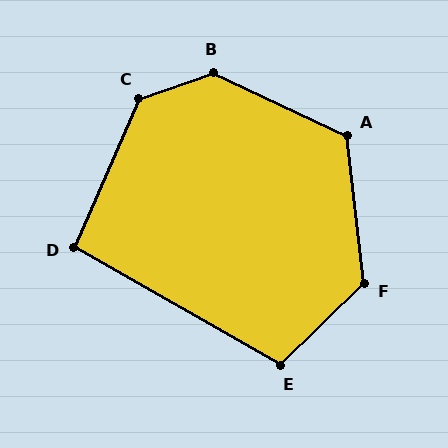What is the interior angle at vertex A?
Approximately 122 degrees (obtuse).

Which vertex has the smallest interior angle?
D, at approximately 96 degrees.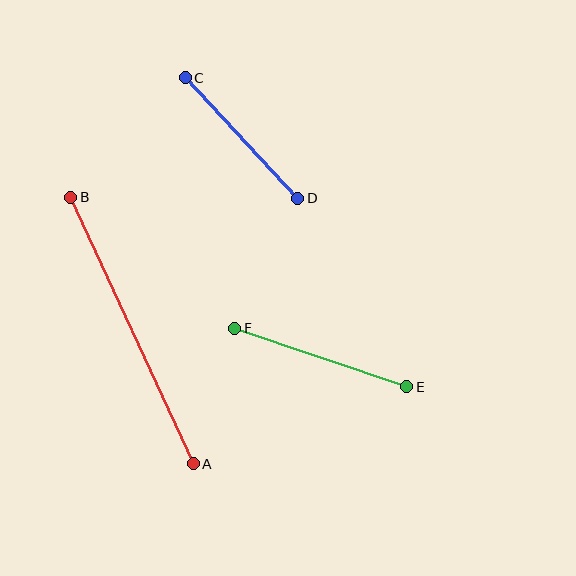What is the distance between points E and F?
The distance is approximately 182 pixels.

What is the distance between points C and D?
The distance is approximately 165 pixels.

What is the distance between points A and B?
The distance is approximately 293 pixels.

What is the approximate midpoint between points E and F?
The midpoint is at approximately (321, 357) pixels.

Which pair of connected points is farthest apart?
Points A and B are farthest apart.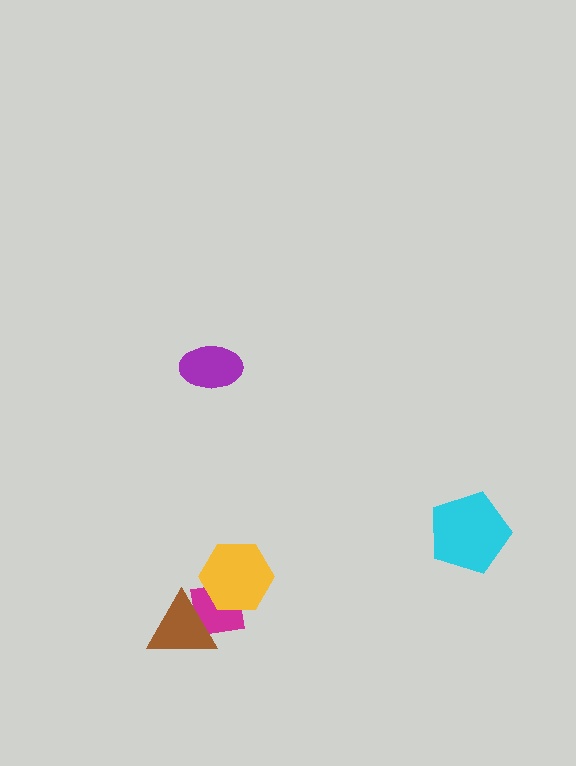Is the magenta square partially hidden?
Yes, it is partially covered by another shape.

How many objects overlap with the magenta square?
2 objects overlap with the magenta square.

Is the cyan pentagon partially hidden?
No, no other shape covers it.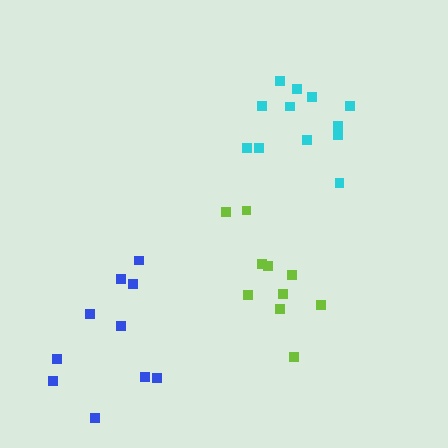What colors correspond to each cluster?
The clusters are colored: lime, cyan, blue.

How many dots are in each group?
Group 1: 10 dots, Group 2: 12 dots, Group 3: 10 dots (32 total).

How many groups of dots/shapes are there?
There are 3 groups.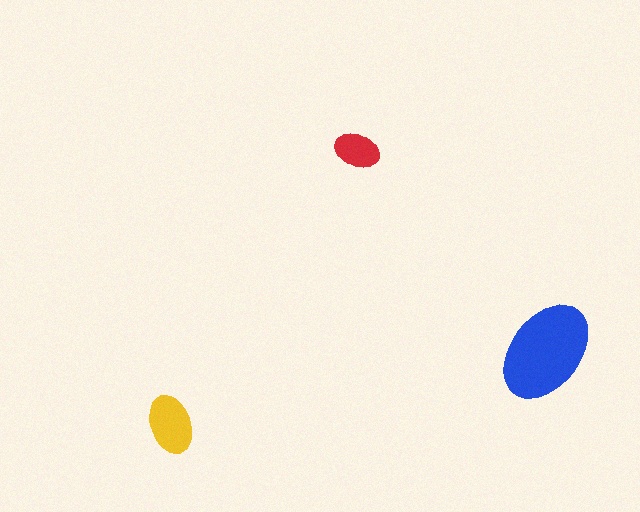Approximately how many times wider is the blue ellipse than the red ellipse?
About 2 times wider.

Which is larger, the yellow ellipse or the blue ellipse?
The blue one.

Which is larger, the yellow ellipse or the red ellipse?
The yellow one.